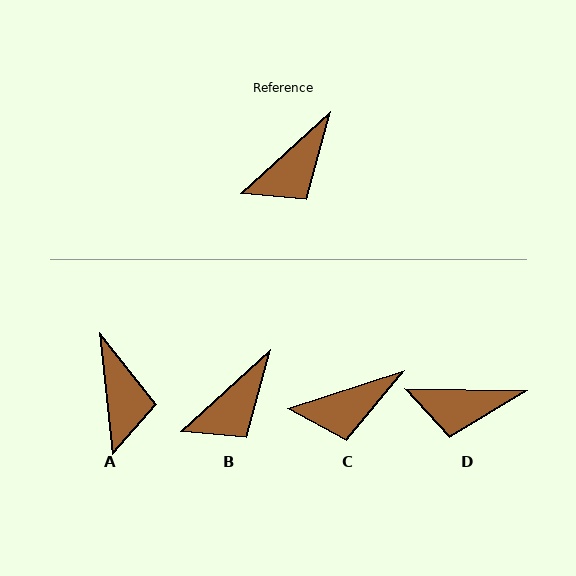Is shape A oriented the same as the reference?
No, it is off by about 54 degrees.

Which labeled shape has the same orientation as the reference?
B.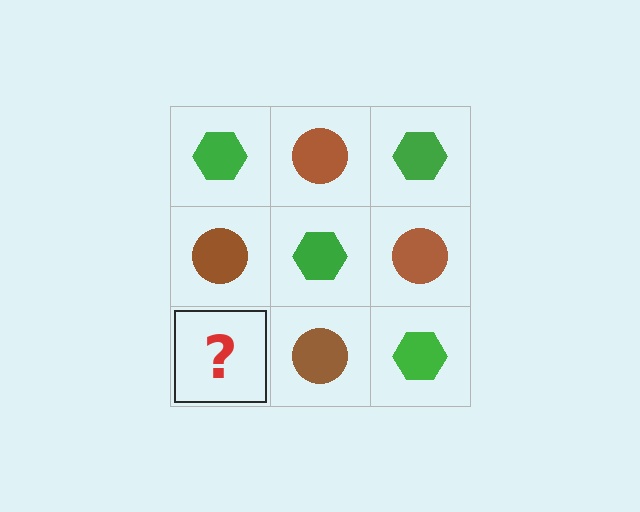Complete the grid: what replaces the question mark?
The question mark should be replaced with a green hexagon.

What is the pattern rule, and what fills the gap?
The rule is that it alternates green hexagon and brown circle in a checkerboard pattern. The gap should be filled with a green hexagon.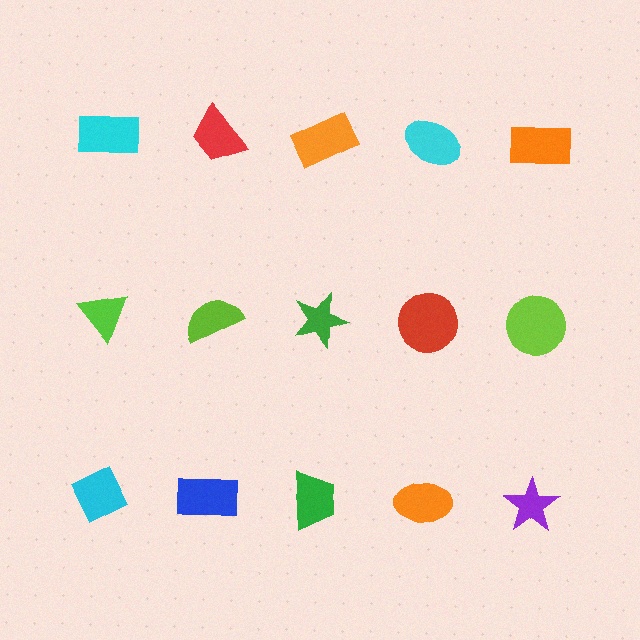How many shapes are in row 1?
5 shapes.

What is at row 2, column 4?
A red circle.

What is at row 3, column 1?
A cyan diamond.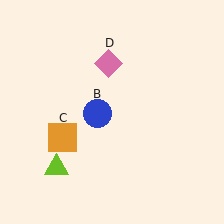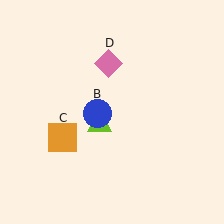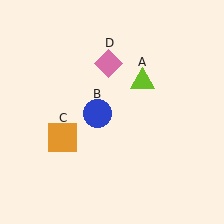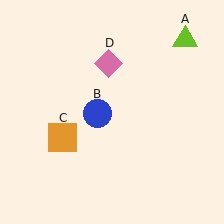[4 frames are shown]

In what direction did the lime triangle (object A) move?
The lime triangle (object A) moved up and to the right.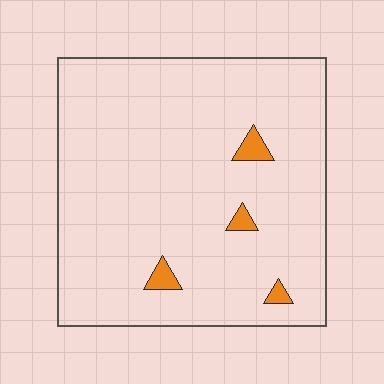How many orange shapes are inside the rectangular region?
4.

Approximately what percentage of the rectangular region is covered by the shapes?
Approximately 5%.